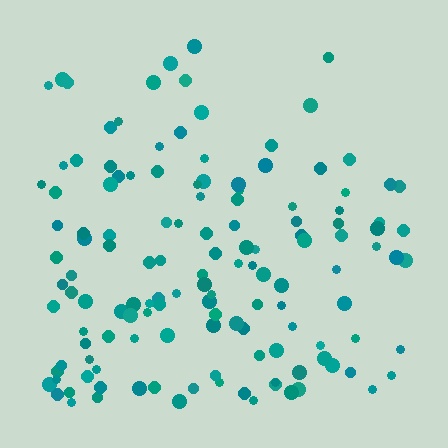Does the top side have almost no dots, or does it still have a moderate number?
Still a moderate number, just noticeably fewer than the bottom.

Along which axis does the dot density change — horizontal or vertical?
Vertical.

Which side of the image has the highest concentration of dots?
The bottom.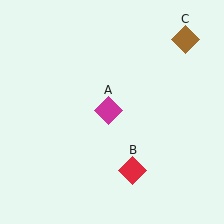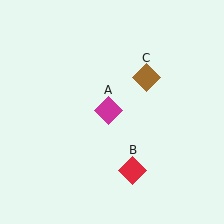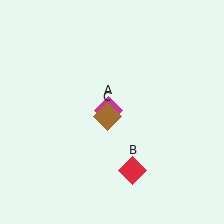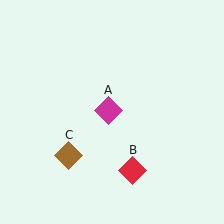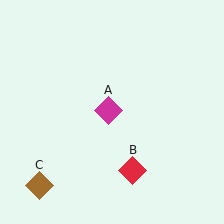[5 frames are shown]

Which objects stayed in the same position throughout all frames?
Magenta diamond (object A) and red diamond (object B) remained stationary.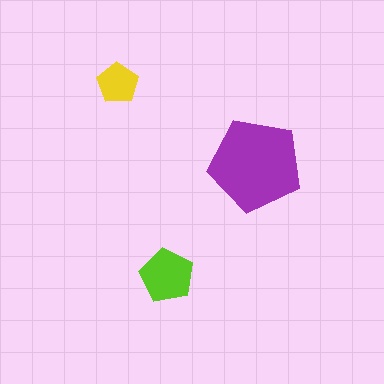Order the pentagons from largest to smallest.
the purple one, the lime one, the yellow one.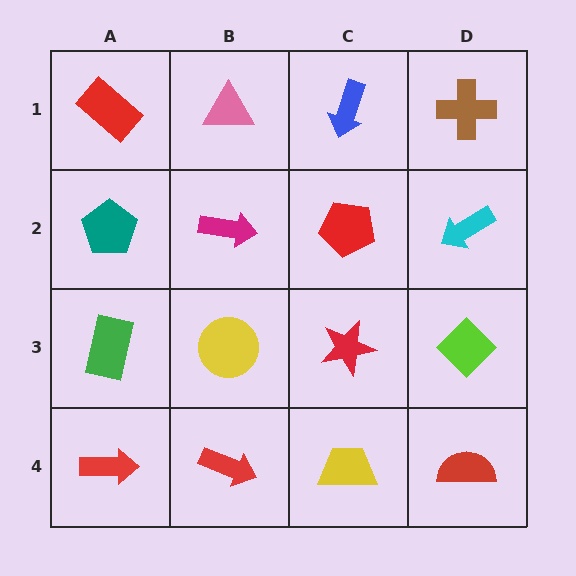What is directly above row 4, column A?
A green rectangle.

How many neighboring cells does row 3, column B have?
4.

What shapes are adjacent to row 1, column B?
A magenta arrow (row 2, column B), a red rectangle (row 1, column A), a blue arrow (row 1, column C).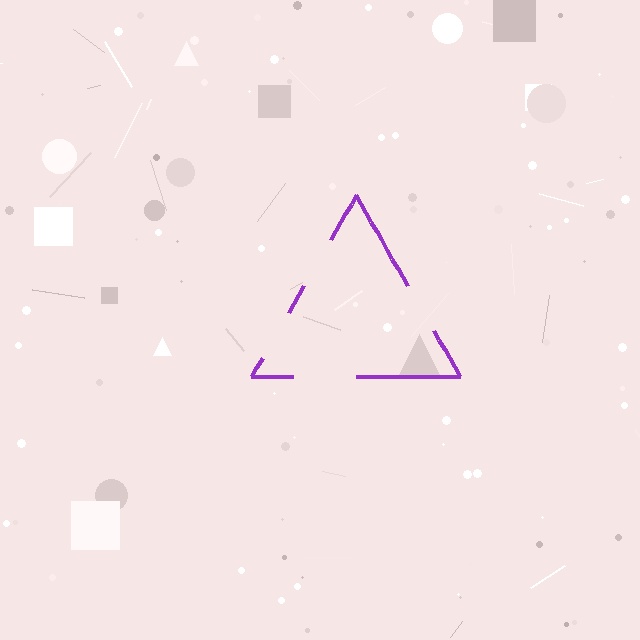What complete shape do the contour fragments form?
The contour fragments form a triangle.